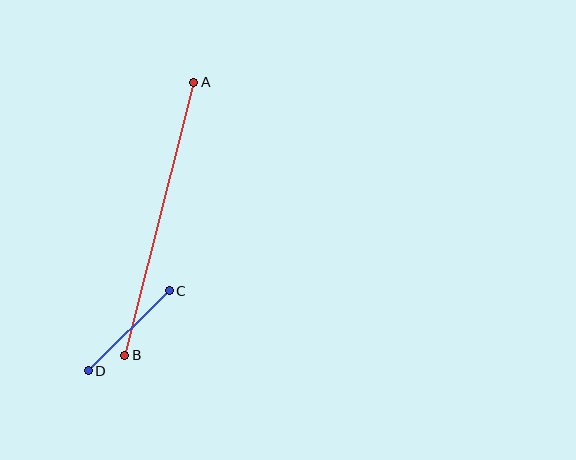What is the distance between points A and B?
The distance is approximately 281 pixels.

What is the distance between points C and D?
The distance is approximately 114 pixels.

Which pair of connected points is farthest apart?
Points A and B are farthest apart.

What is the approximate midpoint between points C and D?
The midpoint is at approximately (129, 331) pixels.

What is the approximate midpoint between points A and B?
The midpoint is at approximately (159, 219) pixels.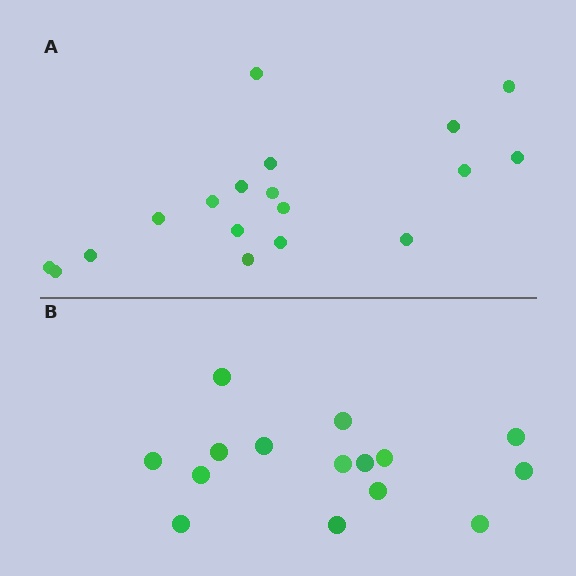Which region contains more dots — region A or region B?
Region A (the top region) has more dots.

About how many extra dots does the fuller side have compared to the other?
Region A has just a few more — roughly 2 or 3 more dots than region B.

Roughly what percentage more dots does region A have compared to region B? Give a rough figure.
About 20% more.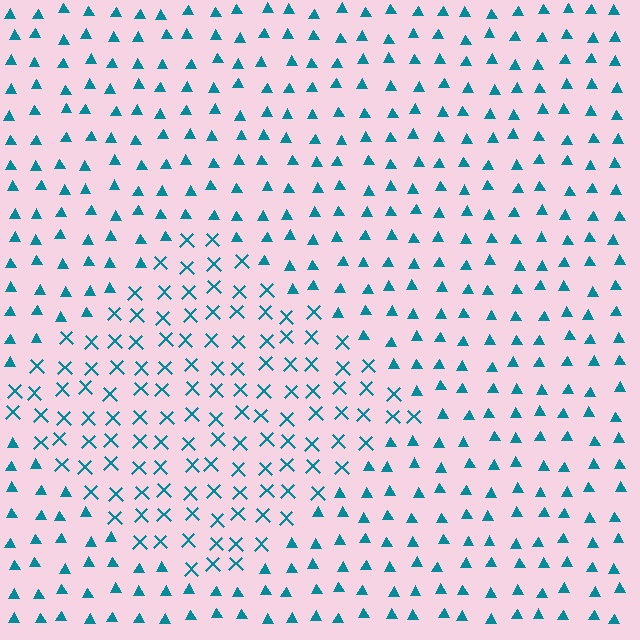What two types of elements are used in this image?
The image uses X marks inside the diamond region and triangles outside it.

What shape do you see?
I see a diamond.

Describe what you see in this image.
The image is filled with small teal elements arranged in a uniform grid. A diamond-shaped region contains X marks, while the surrounding area contains triangles. The boundary is defined purely by the change in element shape.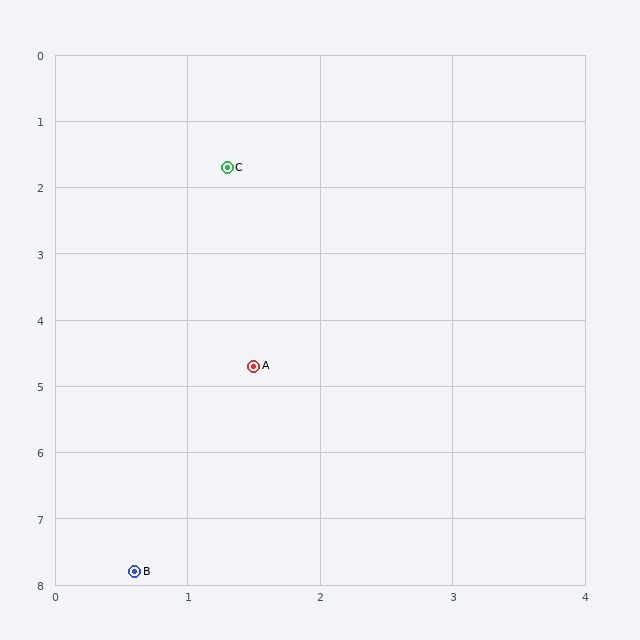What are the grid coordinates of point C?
Point C is at approximately (1.3, 1.7).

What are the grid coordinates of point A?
Point A is at approximately (1.5, 4.7).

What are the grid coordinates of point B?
Point B is at approximately (0.6, 7.8).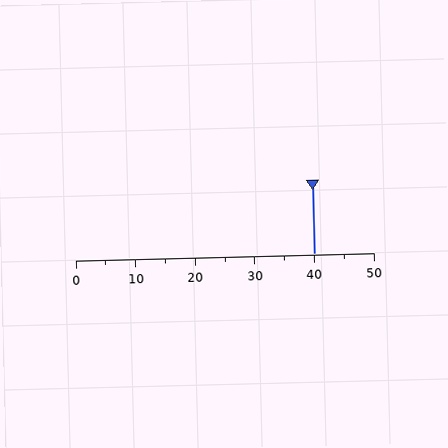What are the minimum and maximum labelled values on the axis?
The axis runs from 0 to 50.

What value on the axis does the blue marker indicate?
The marker indicates approximately 40.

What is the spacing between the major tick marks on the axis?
The major ticks are spaced 10 apart.